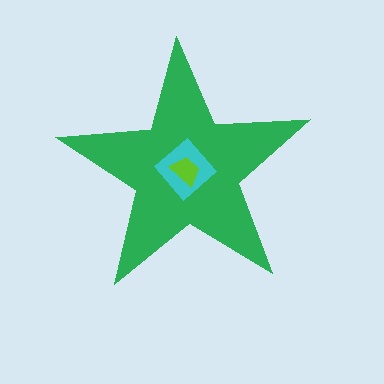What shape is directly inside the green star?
The cyan diamond.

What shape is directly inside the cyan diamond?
The lime trapezoid.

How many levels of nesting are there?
3.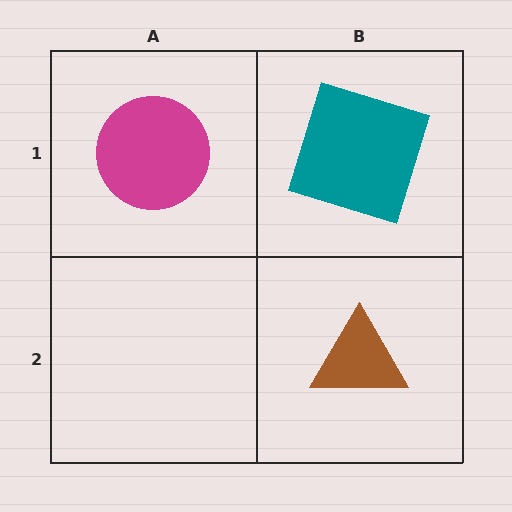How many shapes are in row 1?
2 shapes.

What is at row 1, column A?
A magenta circle.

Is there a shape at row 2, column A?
No, that cell is empty.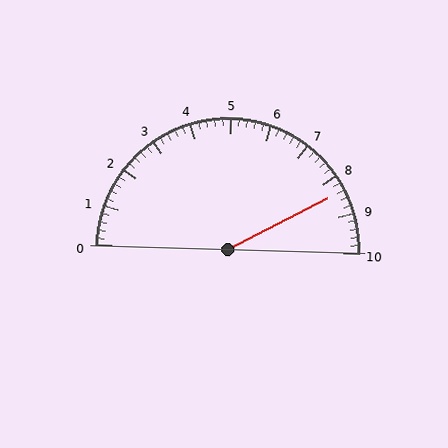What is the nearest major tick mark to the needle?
The nearest major tick mark is 8.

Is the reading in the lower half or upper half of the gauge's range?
The reading is in the upper half of the range (0 to 10).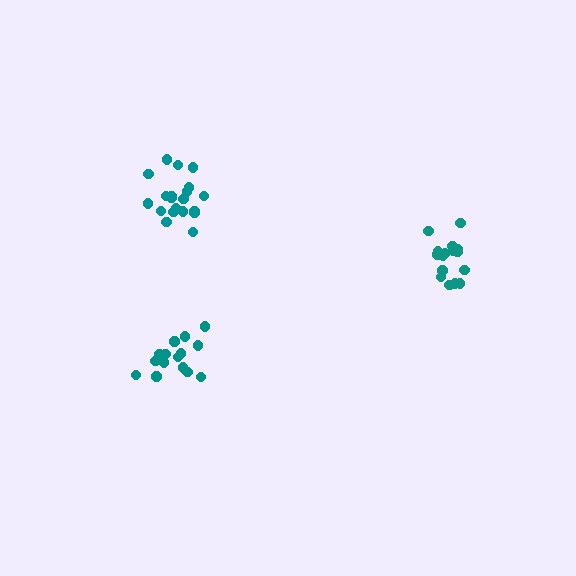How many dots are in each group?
Group 1: 17 dots, Group 2: 15 dots, Group 3: 20 dots (52 total).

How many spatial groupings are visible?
There are 3 spatial groupings.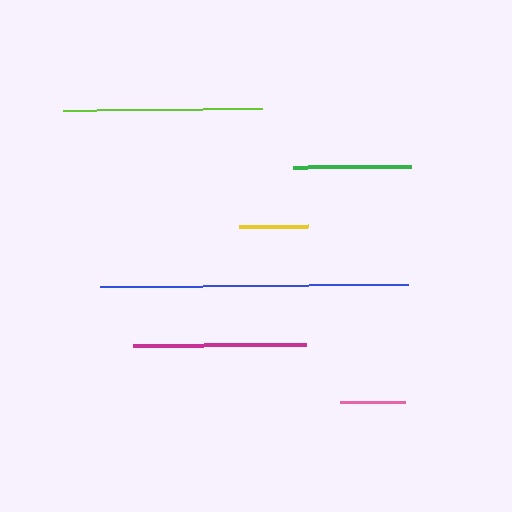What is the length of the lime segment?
The lime segment is approximately 198 pixels long.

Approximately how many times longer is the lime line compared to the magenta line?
The lime line is approximately 1.2 times the length of the magenta line.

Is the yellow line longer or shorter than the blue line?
The blue line is longer than the yellow line.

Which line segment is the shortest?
The pink line is the shortest at approximately 65 pixels.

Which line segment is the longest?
The blue line is the longest at approximately 308 pixels.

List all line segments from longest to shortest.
From longest to shortest: blue, lime, magenta, green, yellow, pink.